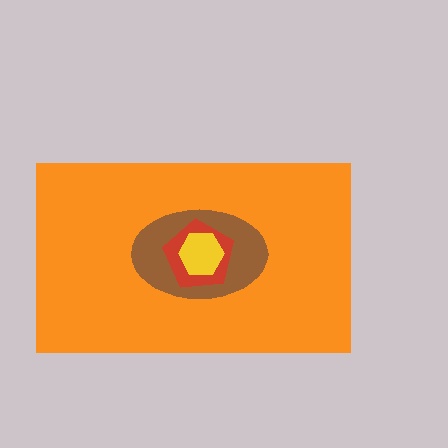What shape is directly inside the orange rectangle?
The brown ellipse.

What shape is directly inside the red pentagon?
The yellow hexagon.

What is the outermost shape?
The orange rectangle.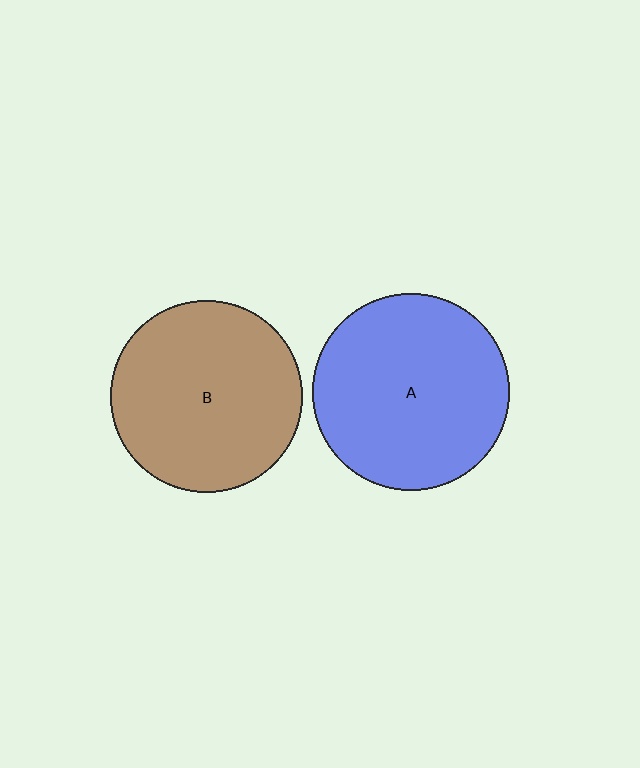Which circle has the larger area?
Circle A (blue).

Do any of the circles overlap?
No, none of the circles overlap.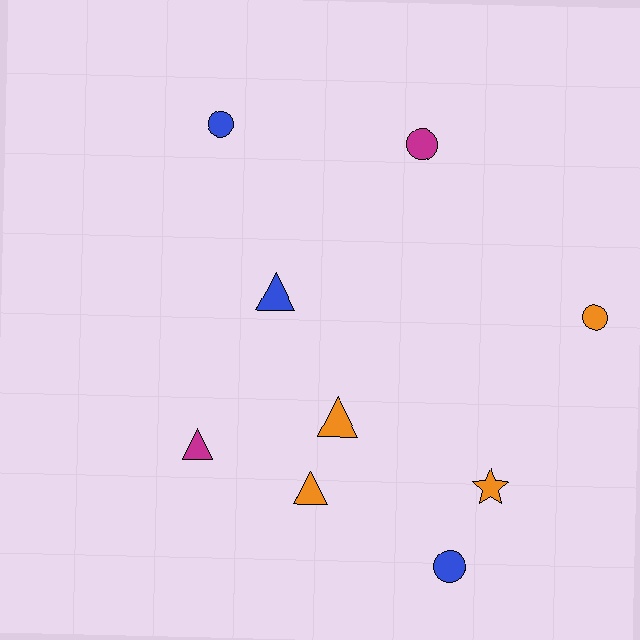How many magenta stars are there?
There are no magenta stars.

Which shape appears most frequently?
Circle, with 4 objects.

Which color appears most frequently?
Orange, with 4 objects.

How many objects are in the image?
There are 9 objects.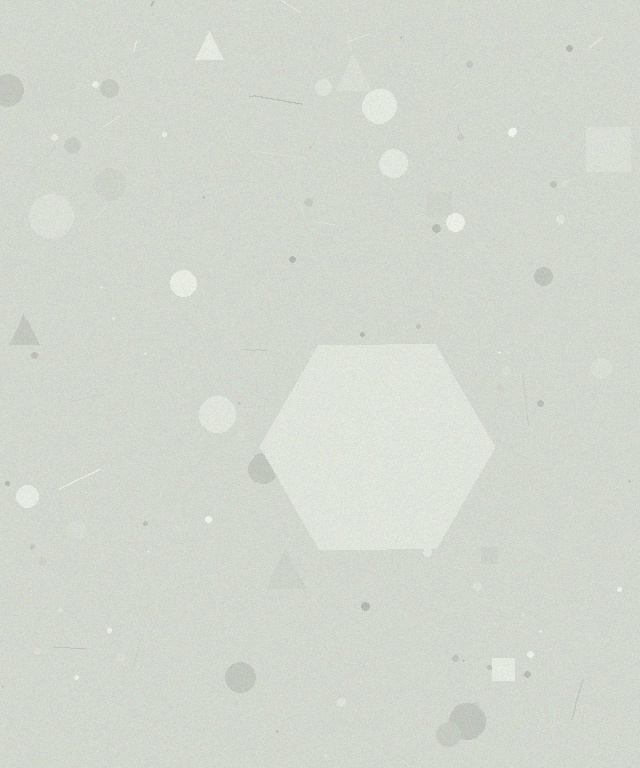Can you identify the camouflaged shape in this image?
The camouflaged shape is a hexagon.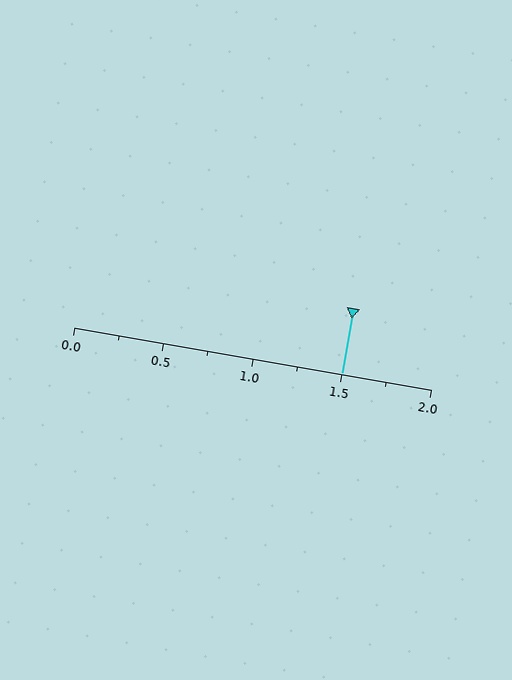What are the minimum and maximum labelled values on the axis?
The axis runs from 0.0 to 2.0.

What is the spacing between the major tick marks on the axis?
The major ticks are spaced 0.5 apart.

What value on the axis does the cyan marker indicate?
The marker indicates approximately 1.5.